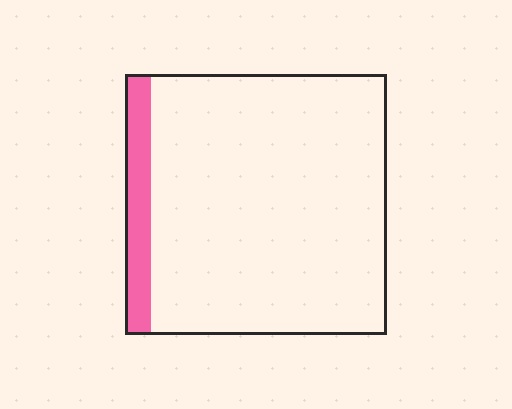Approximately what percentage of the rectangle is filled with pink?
Approximately 10%.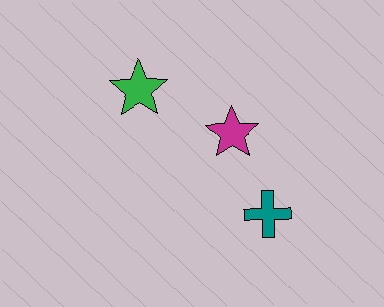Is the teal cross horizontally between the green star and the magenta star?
No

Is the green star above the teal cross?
Yes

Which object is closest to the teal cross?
The magenta star is closest to the teal cross.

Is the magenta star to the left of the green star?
No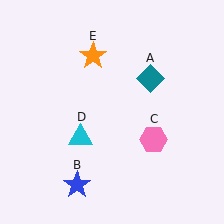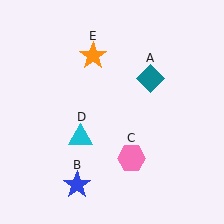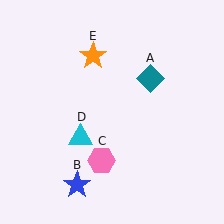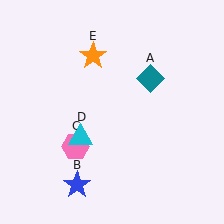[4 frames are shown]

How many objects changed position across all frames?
1 object changed position: pink hexagon (object C).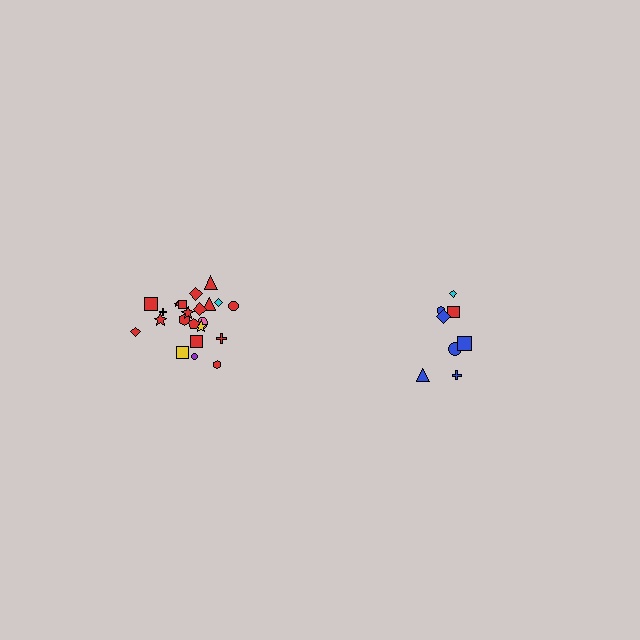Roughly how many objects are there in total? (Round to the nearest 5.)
Roughly 30 objects in total.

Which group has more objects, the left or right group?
The left group.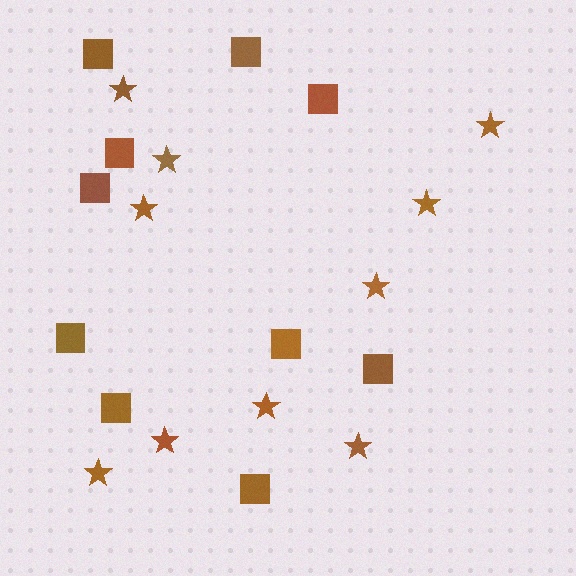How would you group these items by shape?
There are 2 groups: one group of stars (10) and one group of squares (10).